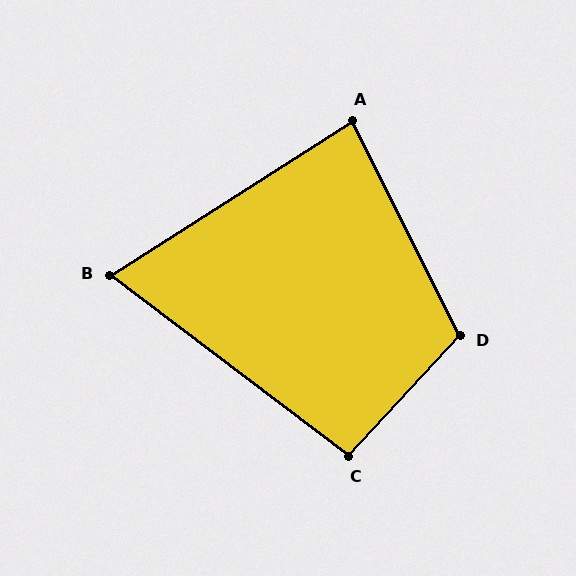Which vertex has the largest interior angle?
D, at approximately 110 degrees.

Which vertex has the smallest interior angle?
B, at approximately 70 degrees.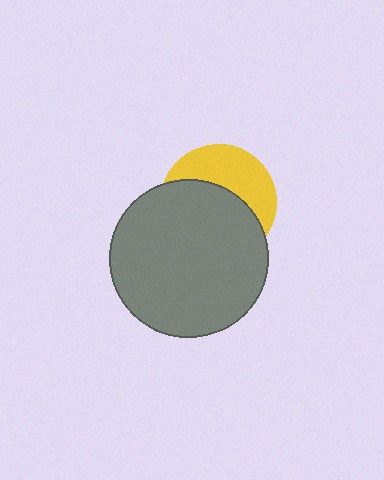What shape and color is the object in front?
The object in front is a gray circle.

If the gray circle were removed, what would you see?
You would see the complete yellow circle.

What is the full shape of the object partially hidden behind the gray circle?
The partially hidden object is a yellow circle.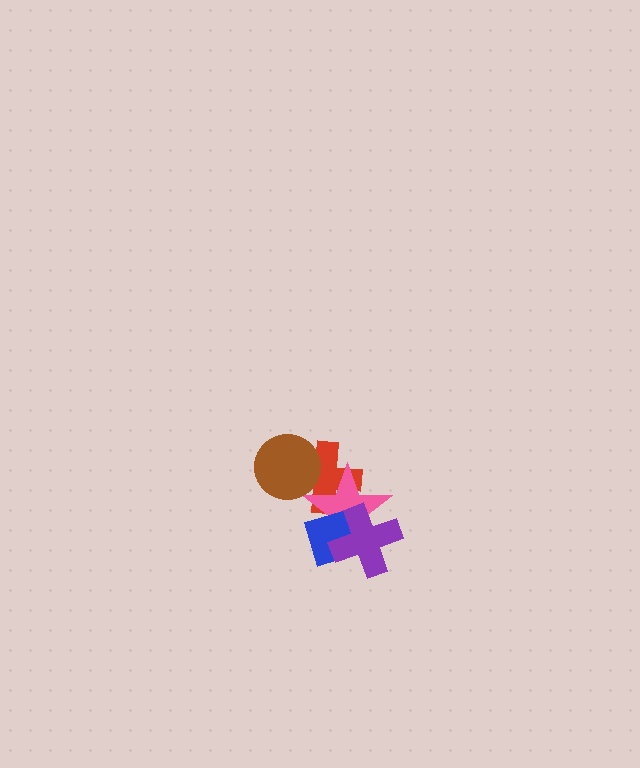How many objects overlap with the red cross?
3 objects overlap with the red cross.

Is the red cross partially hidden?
Yes, it is partially covered by another shape.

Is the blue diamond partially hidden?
Yes, it is partially covered by another shape.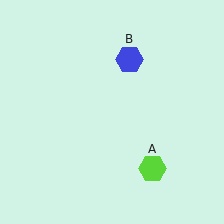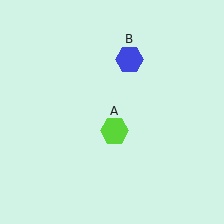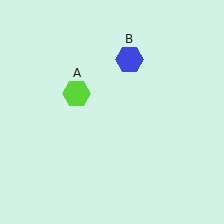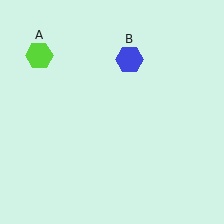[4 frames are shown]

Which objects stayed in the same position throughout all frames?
Blue hexagon (object B) remained stationary.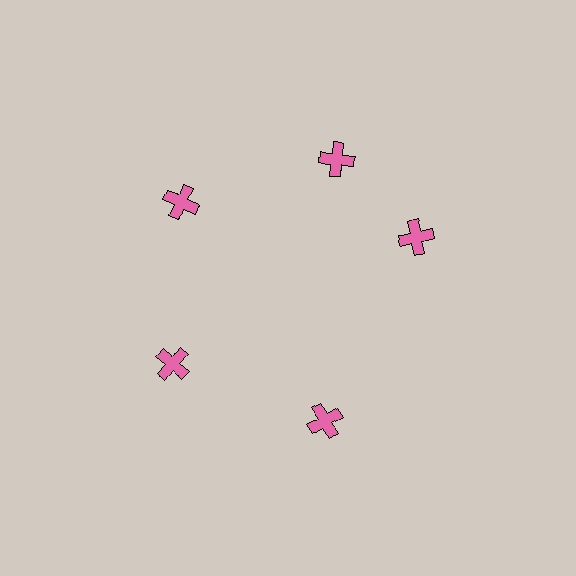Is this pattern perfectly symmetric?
No. The 5 pink crosses are arranged in a ring, but one element near the 3 o'clock position is rotated out of alignment along the ring, breaking the 5-fold rotational symmetry.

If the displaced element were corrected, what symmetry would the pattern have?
It would have 5-fold rotational symmetry — the pattern would map onto itself every 72 degrees.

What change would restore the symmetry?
The symmetry would be restored by rotating it back into even spacing with its neighbors so that all 5 crosses sit at equal angles and equal distance from the center.